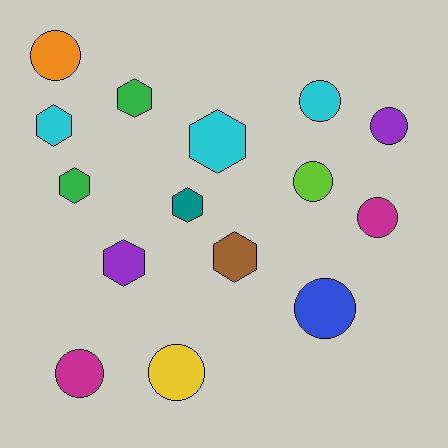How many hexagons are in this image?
There are 7 hexagons.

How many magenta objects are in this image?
There are 2 magenta objects.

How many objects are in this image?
There are 15 objects.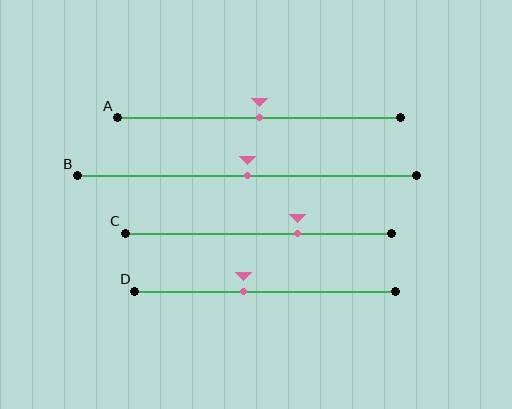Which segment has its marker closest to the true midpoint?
Segment A has its marker closest to the true midpoint.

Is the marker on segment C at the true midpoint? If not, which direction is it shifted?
No, the marker on segment C is shifted to the right by about 15% of the segment length.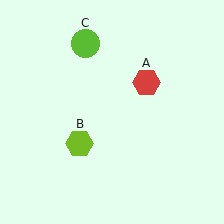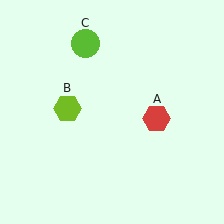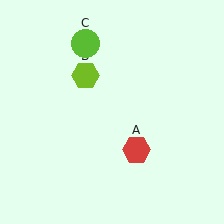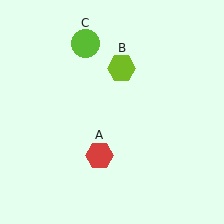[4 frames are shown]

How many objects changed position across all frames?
2 objects changed position: red hexagon (object A), lime hexagon (object B).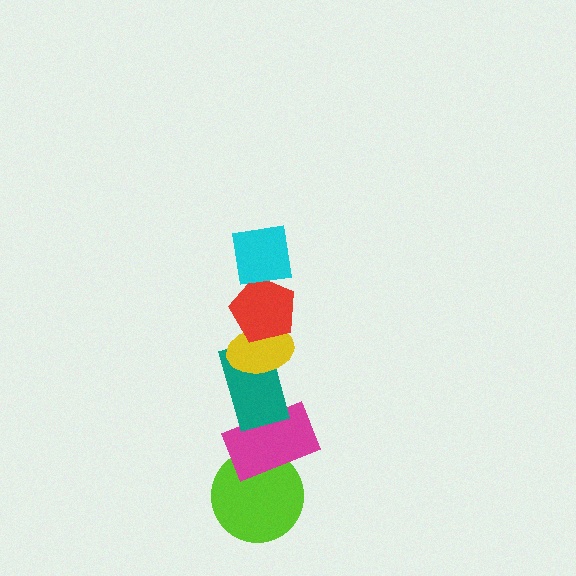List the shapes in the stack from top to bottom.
From top to bottom: the cyan square, the red pentagon, the yellow ellipse, the teal rectangle, the magenta rectangle, the lime circle.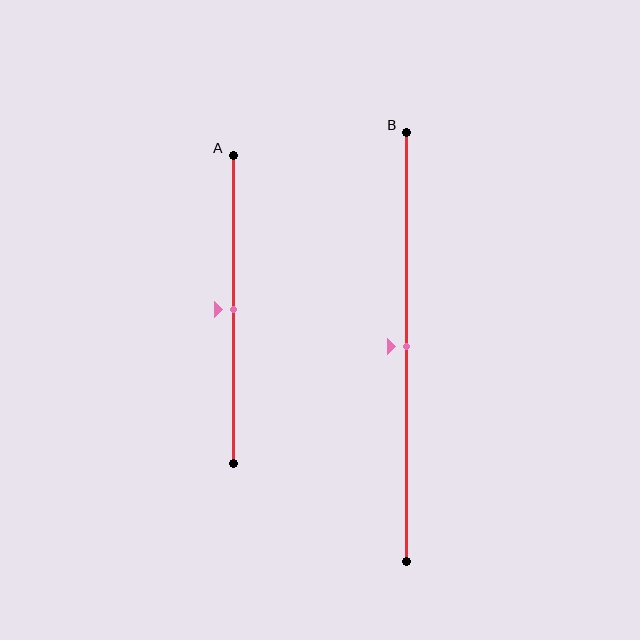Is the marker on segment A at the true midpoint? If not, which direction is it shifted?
Yes, the marker on segment A is at the true midpoint.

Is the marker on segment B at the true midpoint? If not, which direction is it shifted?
Yes, the marker on segment B is at the true midpoint.